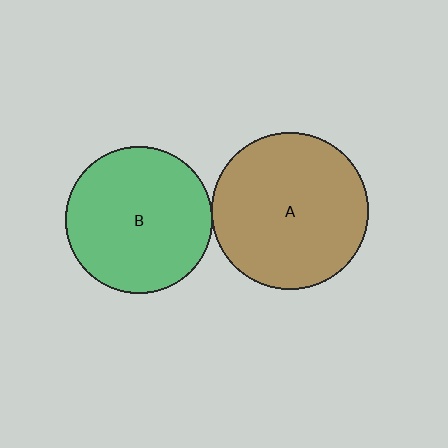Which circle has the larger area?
Circle A (brown).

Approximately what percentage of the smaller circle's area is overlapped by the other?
Approximately 5%.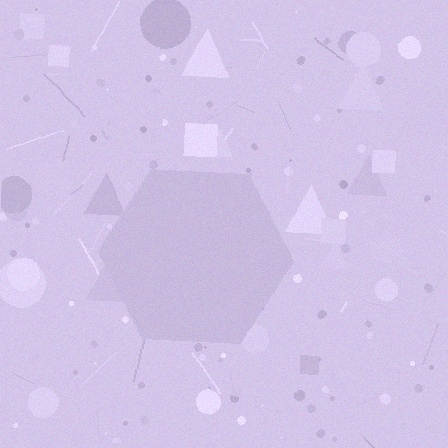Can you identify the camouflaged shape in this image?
The camouflaged shape is a hexagon.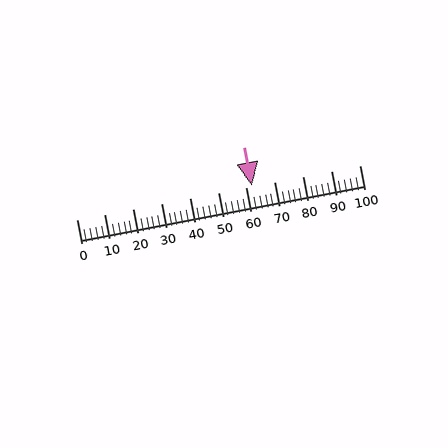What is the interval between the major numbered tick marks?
The major tick marks are spaced 10 units apart.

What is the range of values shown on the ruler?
The ruler shows values from 0 to 100.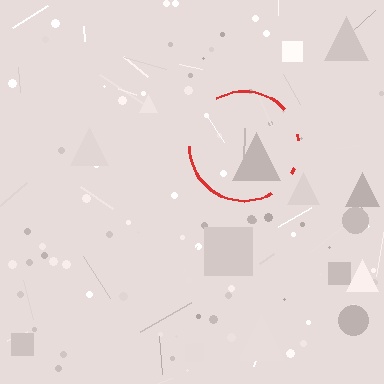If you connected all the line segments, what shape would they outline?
They would outline a circle.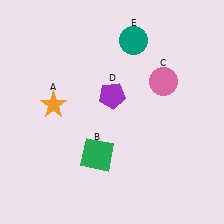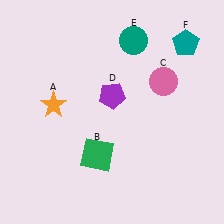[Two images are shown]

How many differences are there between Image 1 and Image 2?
There is 1 difference between the two images.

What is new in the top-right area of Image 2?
A teal pentagon (F) was added in the top-right area of Image 2.